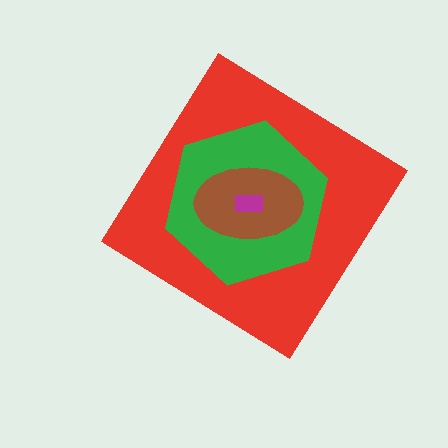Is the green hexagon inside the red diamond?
Yes.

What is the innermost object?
The magenta rectangle.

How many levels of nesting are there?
4.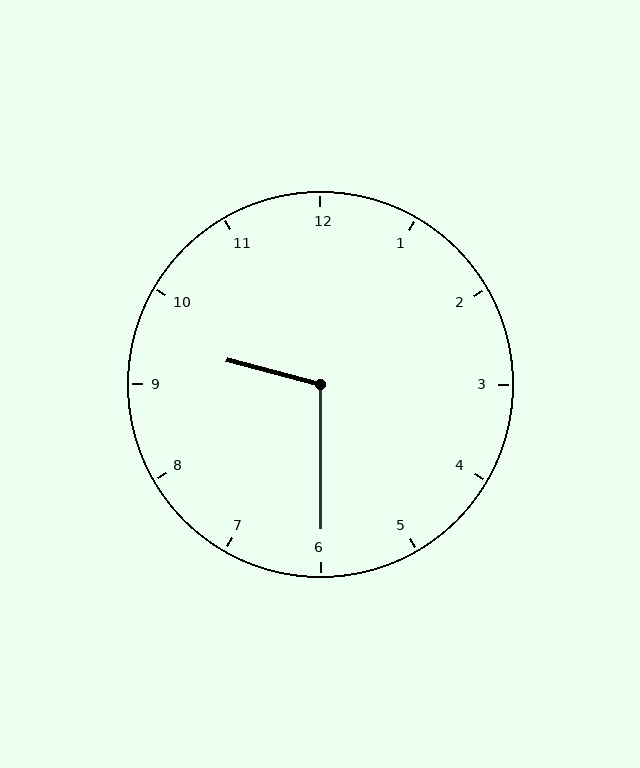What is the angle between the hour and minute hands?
Approximately 105 degrees.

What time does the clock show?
9:30.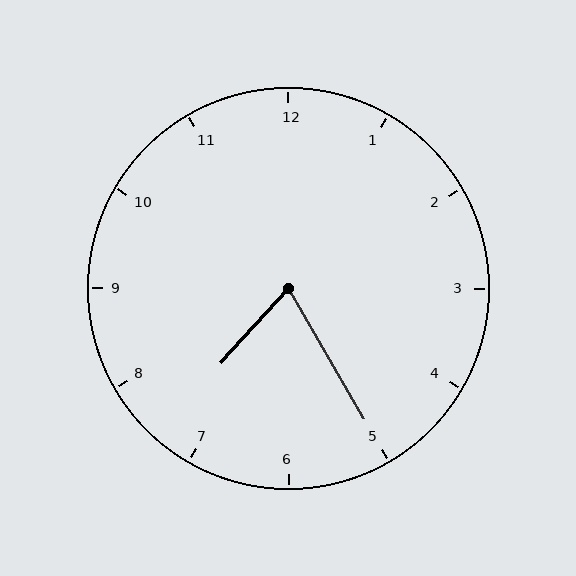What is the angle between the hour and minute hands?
Approximately 72 degrees.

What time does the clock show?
7:25.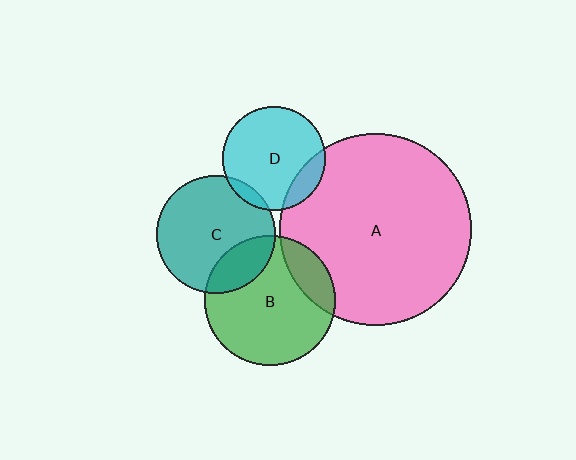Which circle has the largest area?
Circle A (pink).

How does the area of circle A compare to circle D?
Approximately 3.4 times.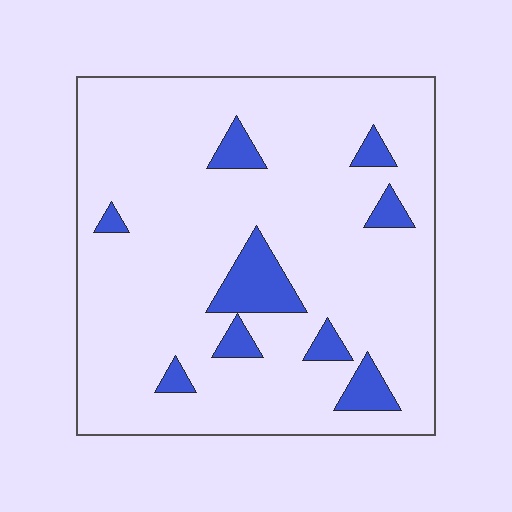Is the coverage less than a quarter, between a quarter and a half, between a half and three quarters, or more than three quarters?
Less than a quarter.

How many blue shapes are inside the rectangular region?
9.